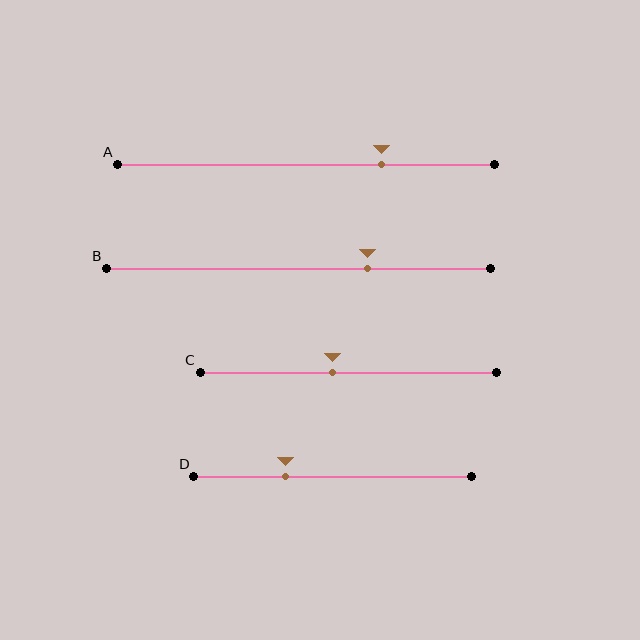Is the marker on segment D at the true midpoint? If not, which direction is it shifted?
No, the marker on segment D is shifted to the left by about 17% of the segment length.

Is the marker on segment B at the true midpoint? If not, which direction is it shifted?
No, the marker on segment B is shifted to the right by about 18% of the segment length.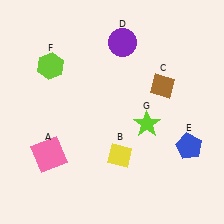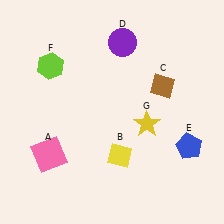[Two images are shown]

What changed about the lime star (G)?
In Image 1, G is lime. In Image 2, it changed to yellow.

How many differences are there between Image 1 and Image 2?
There is 1 difference between the two images.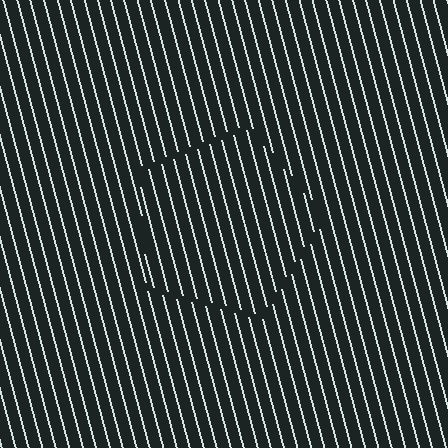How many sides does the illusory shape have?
5 sides — the line-ends trace a pentagon.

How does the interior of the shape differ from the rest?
The interior of the shape contains the same grating, shifted by half a period — the contour is defined by the phase discontinuity where line-ends from the inner and outer gratings abut.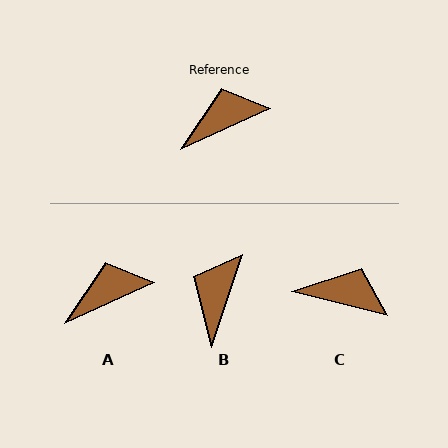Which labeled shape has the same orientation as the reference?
A.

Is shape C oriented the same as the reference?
No, it is off by about 38 degrees.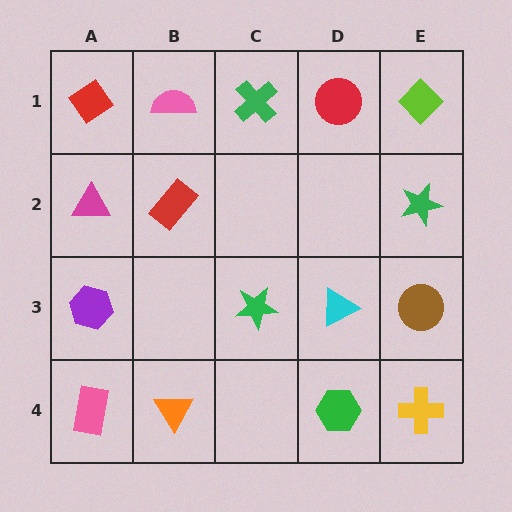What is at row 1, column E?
A lime diamond.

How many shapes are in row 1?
5 shapes.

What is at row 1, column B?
A pink semicircle.